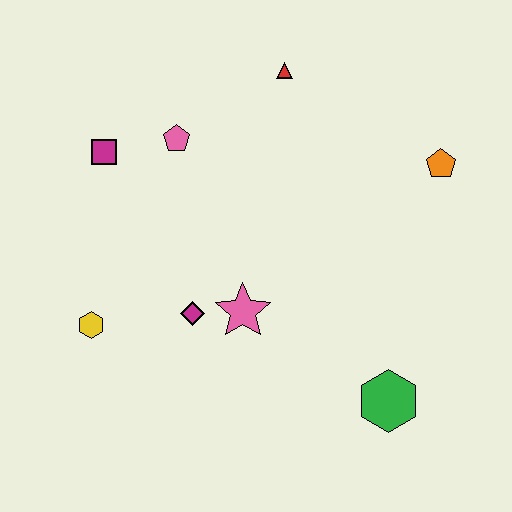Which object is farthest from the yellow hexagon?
The orange pentagon is farthest from the yellow hexagon.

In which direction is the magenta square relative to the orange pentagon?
The magenta square is to the left of the orange pentagon.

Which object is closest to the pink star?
The magenta diamond is closest to the pink star.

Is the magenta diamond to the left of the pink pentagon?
No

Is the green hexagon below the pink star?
Yes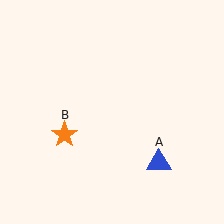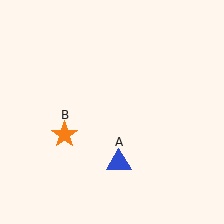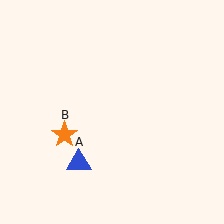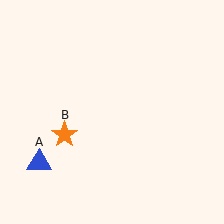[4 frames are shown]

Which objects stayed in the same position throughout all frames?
Orange star (object B) remained stationary.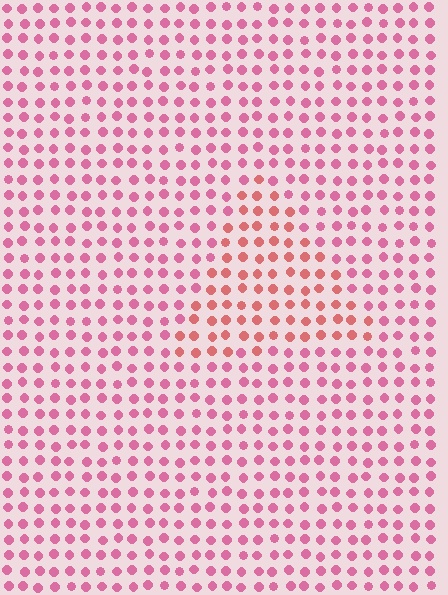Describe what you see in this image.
The image is filled with small pink elements in a uniform arrangement. A triangle-shaped region is visible where the elements are tinted to a slightly different hue, forming a subtle color boundary.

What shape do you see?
I see a triangle.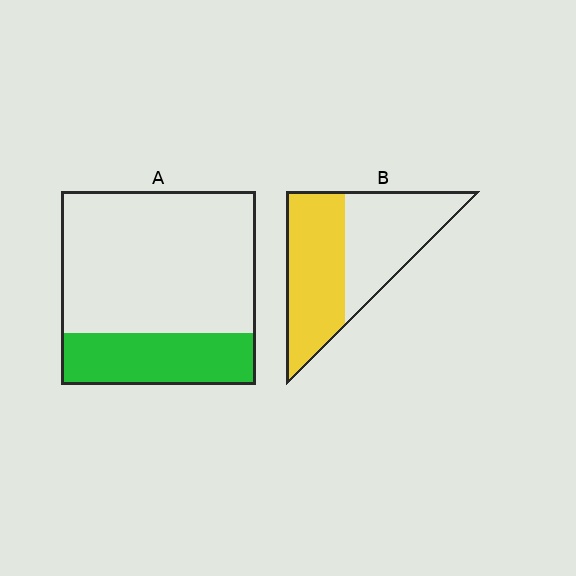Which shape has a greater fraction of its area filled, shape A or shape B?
Shape B.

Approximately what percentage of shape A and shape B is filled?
A is approximately 25% and B is approximately 50%.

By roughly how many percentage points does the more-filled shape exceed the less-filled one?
By roughly 25 percentage points (B over A).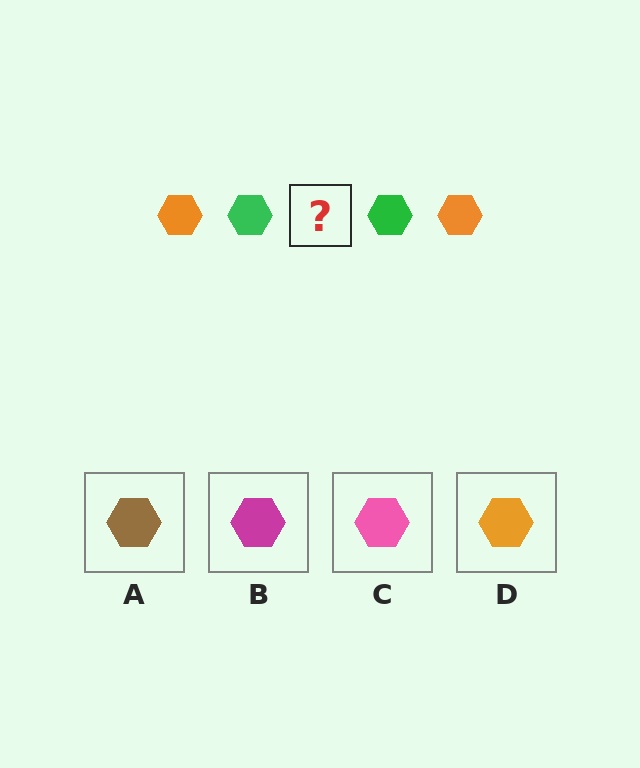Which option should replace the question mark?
Option D.